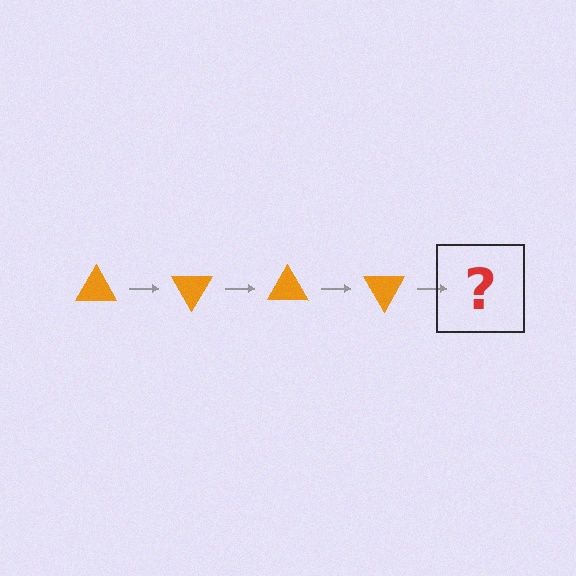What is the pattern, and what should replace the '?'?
The pattern is that the triangle rotates 60 degrees each step. The '?' should be an orange triangle rotated 240 degrees.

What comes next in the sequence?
The next element should be an orange triangle rotated 240 degrees.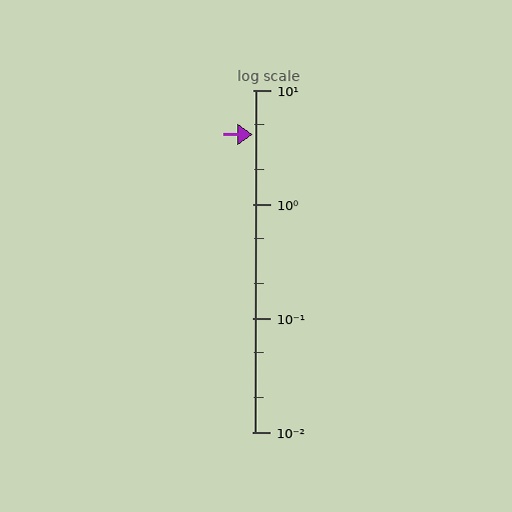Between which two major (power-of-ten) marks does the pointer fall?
The pointer is between 1 and 10.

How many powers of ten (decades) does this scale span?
The scale spans 3 decades, from 0.01 to 10.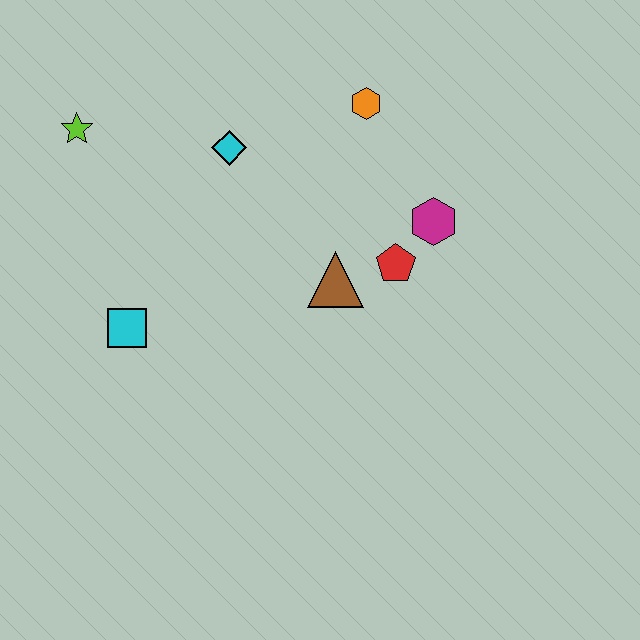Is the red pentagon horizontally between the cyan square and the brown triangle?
No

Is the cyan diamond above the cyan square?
Yes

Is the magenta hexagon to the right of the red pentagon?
Yes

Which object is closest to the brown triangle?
The red pentagon is closest to the brown triangle.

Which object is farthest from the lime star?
The magenta hexagon is farthest from the lime star.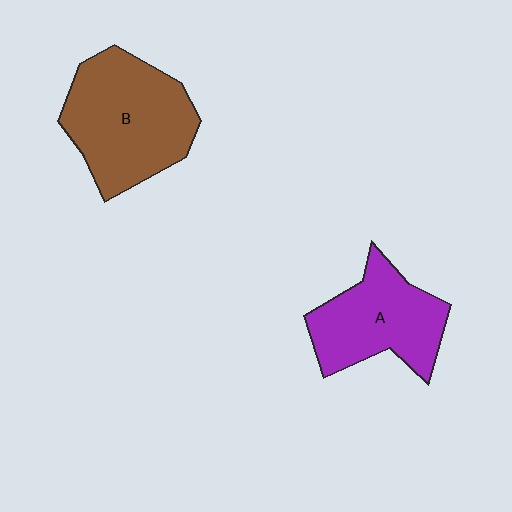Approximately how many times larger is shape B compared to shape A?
Approximately 1.3 times.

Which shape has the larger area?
Shape B (brown).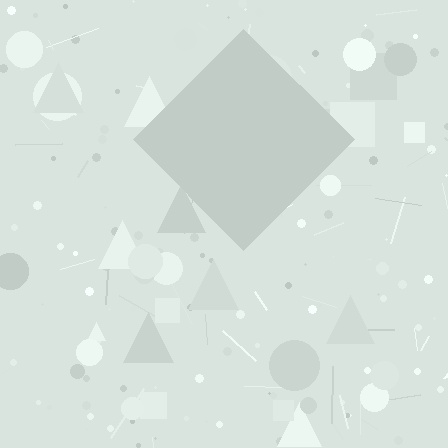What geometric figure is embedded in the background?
A diamond is embedded in the background.